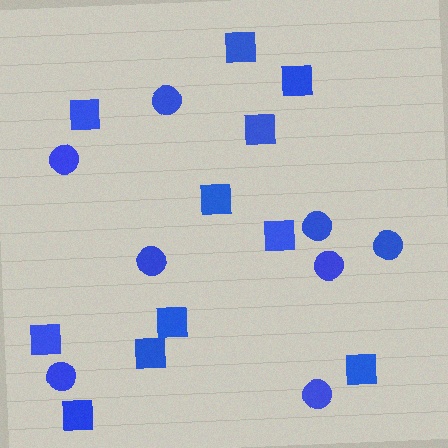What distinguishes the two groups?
There are 2 groups: one group of circles (8) and one group of squares (11).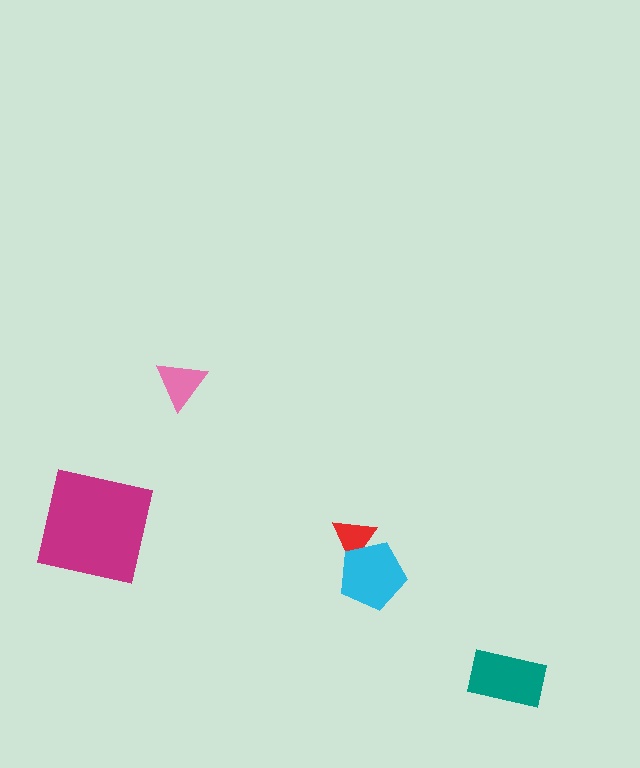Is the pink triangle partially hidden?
No, no other shape covers it.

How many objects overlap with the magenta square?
0 objects overlap with the magenta square.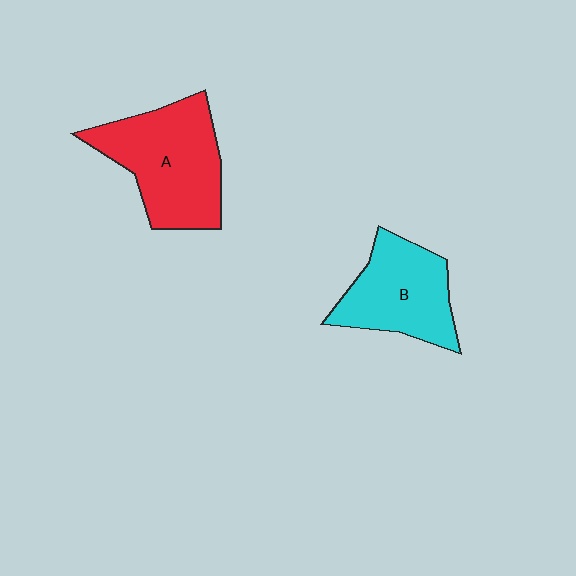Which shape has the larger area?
Shape A (red).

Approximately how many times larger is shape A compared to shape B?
Approximately 1.3 times.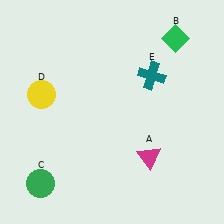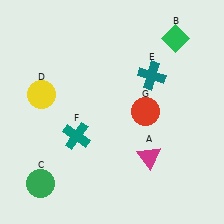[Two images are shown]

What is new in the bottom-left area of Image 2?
A teal cross (F) was added in the bottom-left area of Image 2.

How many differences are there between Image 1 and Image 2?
There are 2 differences between the two images.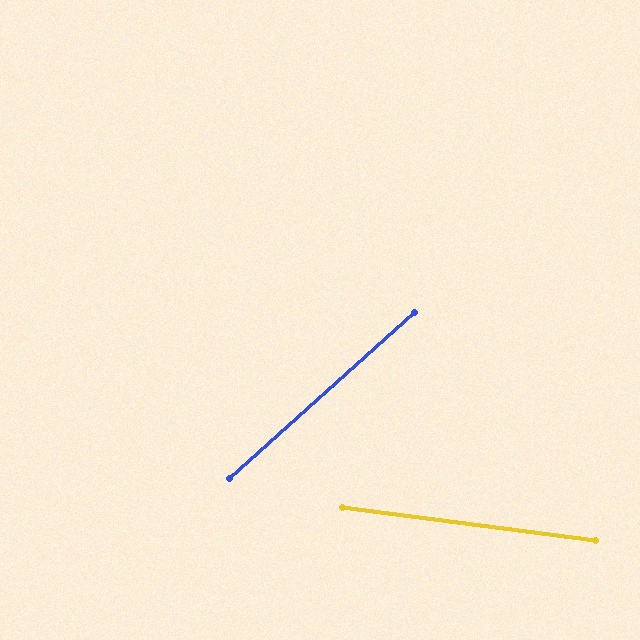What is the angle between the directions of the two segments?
Approximately 49 degrees.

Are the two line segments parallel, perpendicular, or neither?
Neither parallel nor perpendicular — they differ by about 49°.